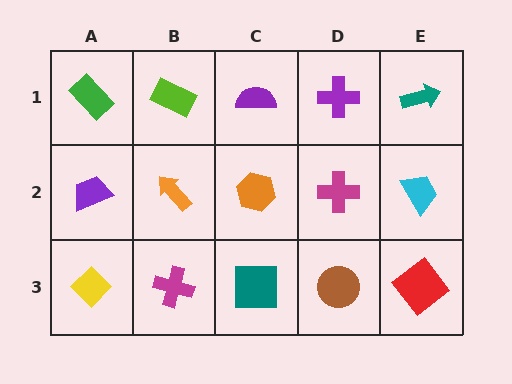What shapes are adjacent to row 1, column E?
A cyan trapezoid (row 2, column E), a purple cross (row 1, column D).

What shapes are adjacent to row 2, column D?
A purple cross (row 1, column D), a brown circle (row 3, column D), an orange hexagon (row 2, column C), a cyan trapezoid (row 2, column E).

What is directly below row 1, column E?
A cyan trapezoid.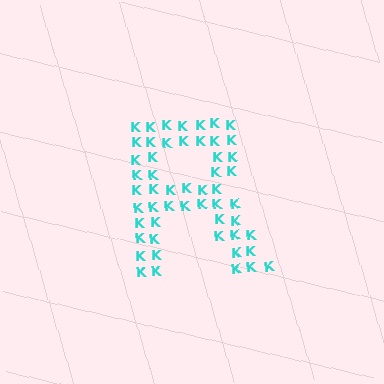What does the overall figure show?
The overall figure shows the letter R.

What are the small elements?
The small elements are letter K's.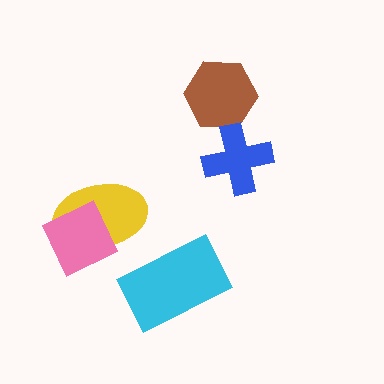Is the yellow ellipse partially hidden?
Yes, it is partially covered by another shape.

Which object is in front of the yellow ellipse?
The pink diamond is in front of the yellow ellipse.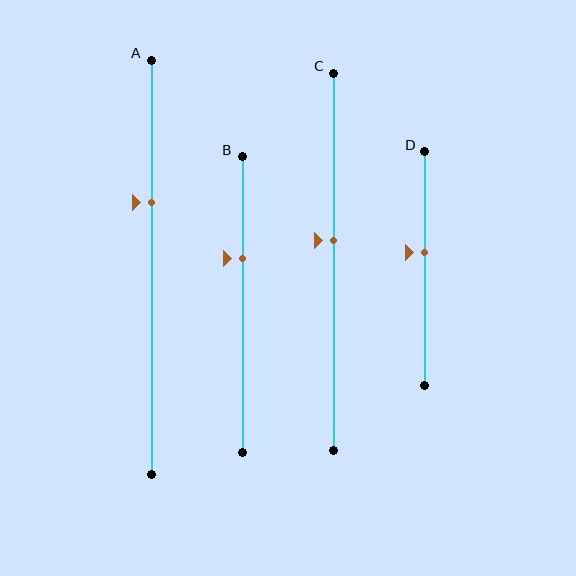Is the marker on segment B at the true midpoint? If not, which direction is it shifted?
No, the marker on segment B is shifted upward by about 16% of the segment length.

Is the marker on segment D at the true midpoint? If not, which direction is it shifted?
No, the marker on segment D is shifted upward by about 7% of the segment length.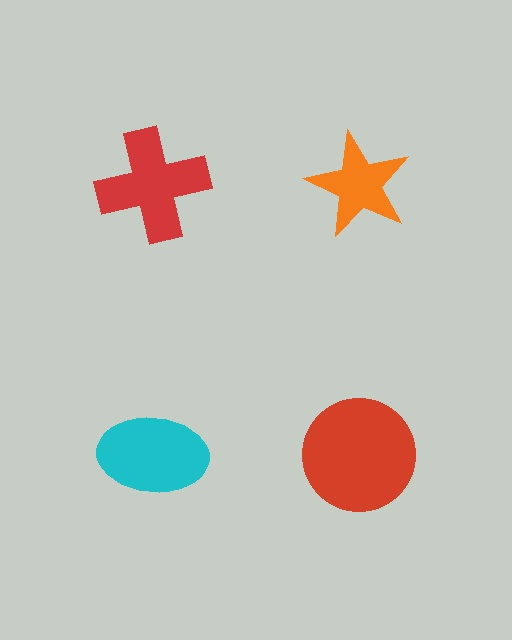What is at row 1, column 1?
A red cross.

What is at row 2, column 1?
A cyan ellipse.